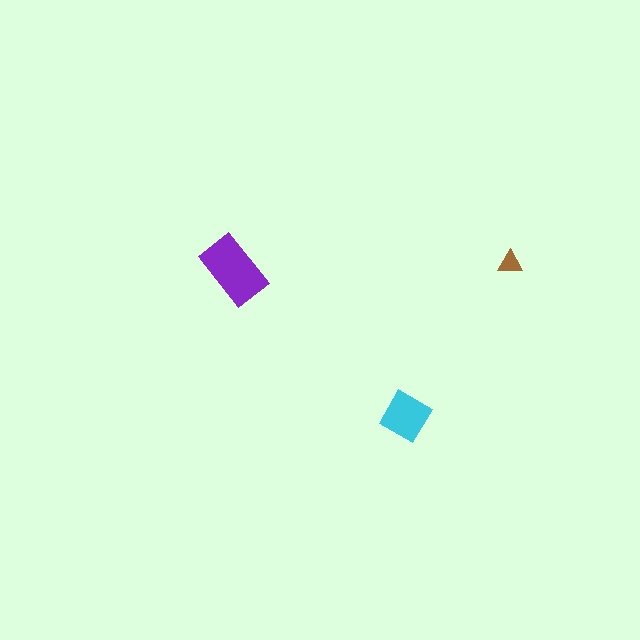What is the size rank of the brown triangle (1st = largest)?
3rd.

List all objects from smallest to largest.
The brown triangle, the cyan diamond, the purple rectangle.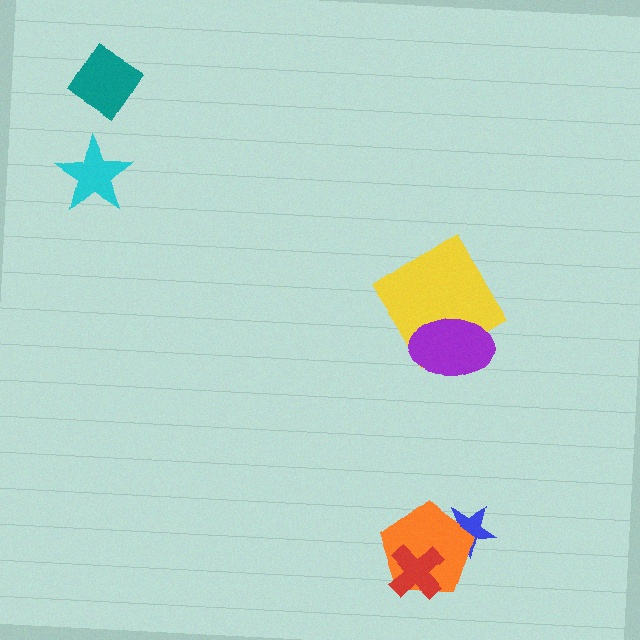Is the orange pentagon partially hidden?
Yes, it is partially covered by another shape.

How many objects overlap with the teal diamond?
0 objects overlap with the teal diamond.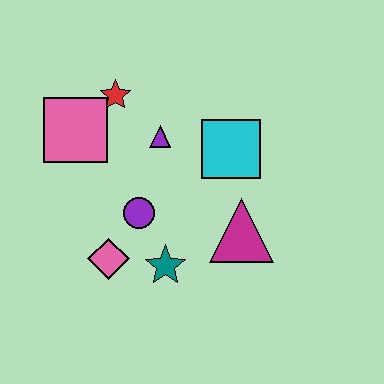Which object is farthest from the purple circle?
The red star is farthest from the purple circle.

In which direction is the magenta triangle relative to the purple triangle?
The magenta triangle is below the purple triangle.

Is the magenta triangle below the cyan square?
Yes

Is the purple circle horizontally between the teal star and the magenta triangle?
No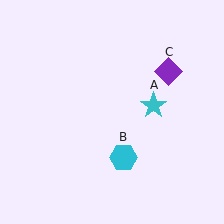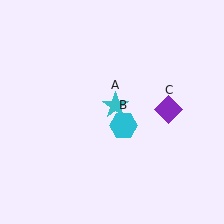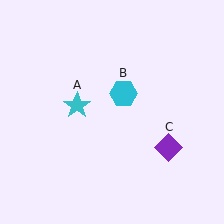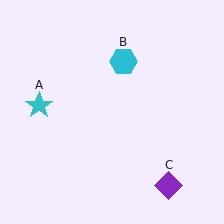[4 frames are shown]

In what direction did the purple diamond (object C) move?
The purple diamond (object C) moved down.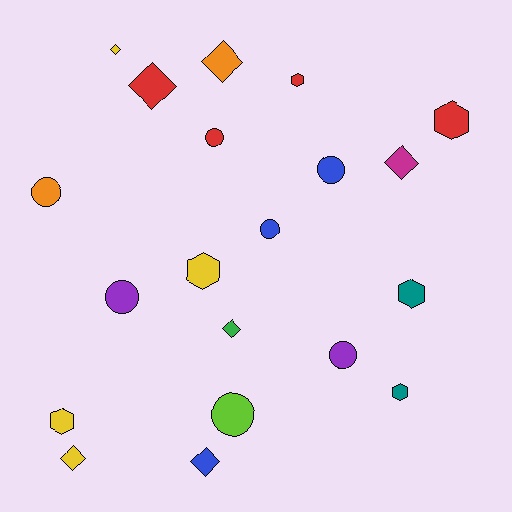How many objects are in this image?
There are 20 objects.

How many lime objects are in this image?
There is 1 lime object.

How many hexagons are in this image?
There are 6 hexagons.